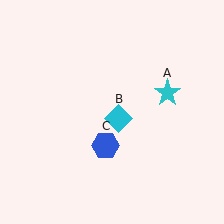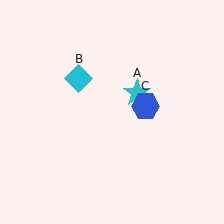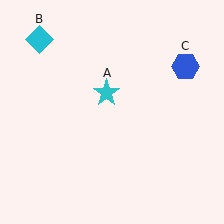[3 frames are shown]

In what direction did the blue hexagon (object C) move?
The blue hexagon (object C) moved up and to the right.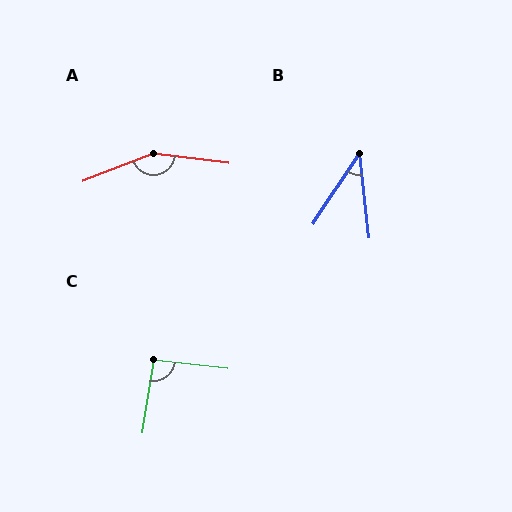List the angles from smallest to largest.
B (40°), C (93°), A (152°).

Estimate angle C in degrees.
Approximately 93 degrees.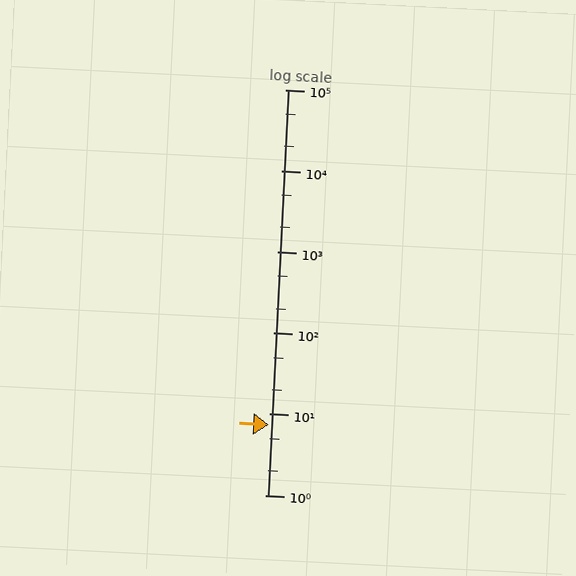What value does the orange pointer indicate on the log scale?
The pointer indicates approximately 7.4.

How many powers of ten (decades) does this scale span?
The scale spans 5 decades, from 1 to 100000.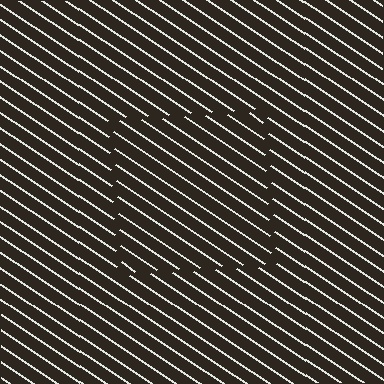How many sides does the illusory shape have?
4 sides — the line-ends trace a square.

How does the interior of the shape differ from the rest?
The interior of the shape contains the same grating, shifted by half a period — the contour is defined by the phase discontinuity where line-ends from the inner and outer gratings abut.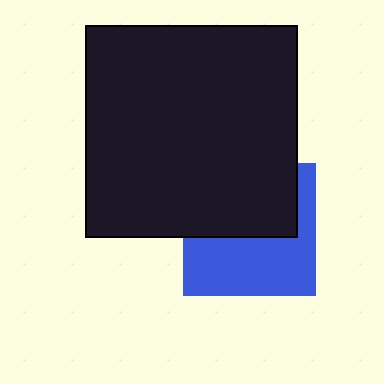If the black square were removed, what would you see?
You would see the complete blue square.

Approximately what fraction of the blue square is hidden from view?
Roughly 48% of the blue square is hidden behind the black square.